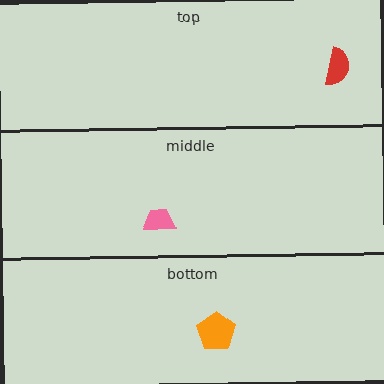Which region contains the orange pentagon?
The bottom region.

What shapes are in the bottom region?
The orange pentagon.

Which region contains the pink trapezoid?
The middle region.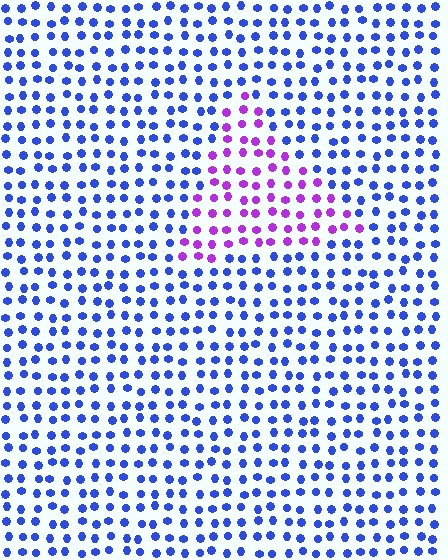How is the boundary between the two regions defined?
The boundary is defined purely by a slight shift in hue (about 56 degrees). Spacing, size, and orientation are identical on both sides.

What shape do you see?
I see a triangle.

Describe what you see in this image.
The image is filled with small blue elements in a uniform arrangement. A triangle-shaped region is visible where the elements are tinted to a slightly different hue, forming a subtle color boundary.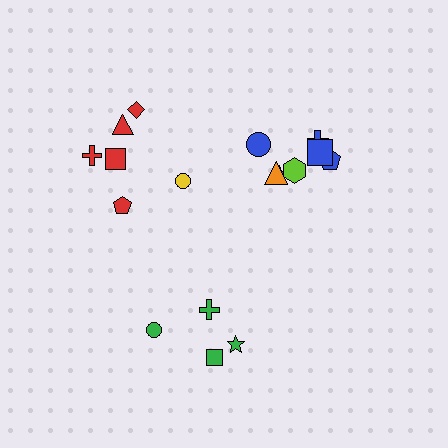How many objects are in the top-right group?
There are 8 objects.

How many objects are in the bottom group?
There are 4 objects.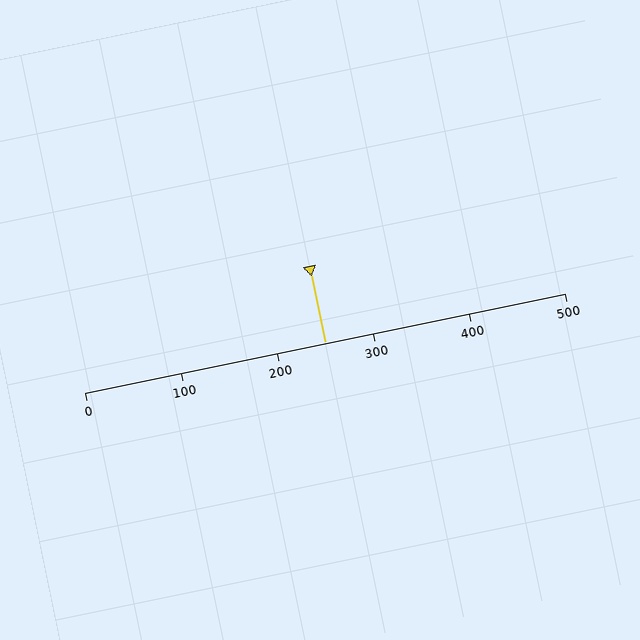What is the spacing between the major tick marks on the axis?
The major ticks are spaced 100 apart.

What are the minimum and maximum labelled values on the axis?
The axis runs from 0 to 500.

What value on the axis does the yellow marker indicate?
The marker indicates approximately 250.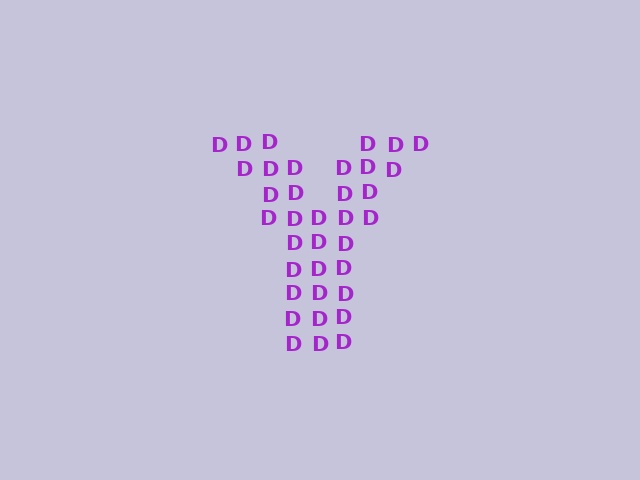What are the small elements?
The small elements are letter D's.